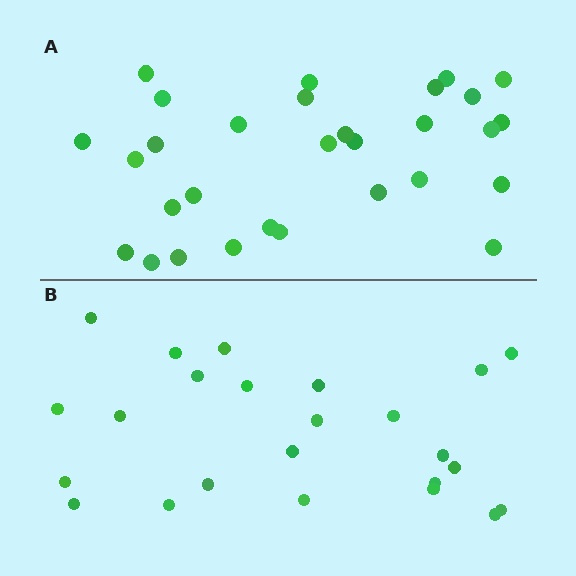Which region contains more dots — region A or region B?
Region A (the top region) has more dots.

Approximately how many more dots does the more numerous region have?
Region A has about 6 more dots than region B.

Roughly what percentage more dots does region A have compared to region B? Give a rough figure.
About 25% more.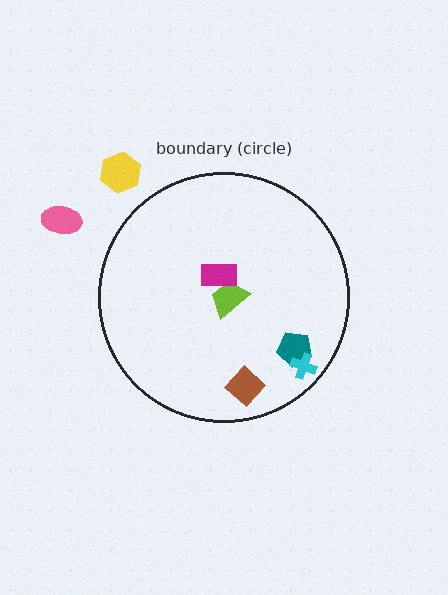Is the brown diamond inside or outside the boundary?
Inside.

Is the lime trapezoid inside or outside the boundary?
Inside.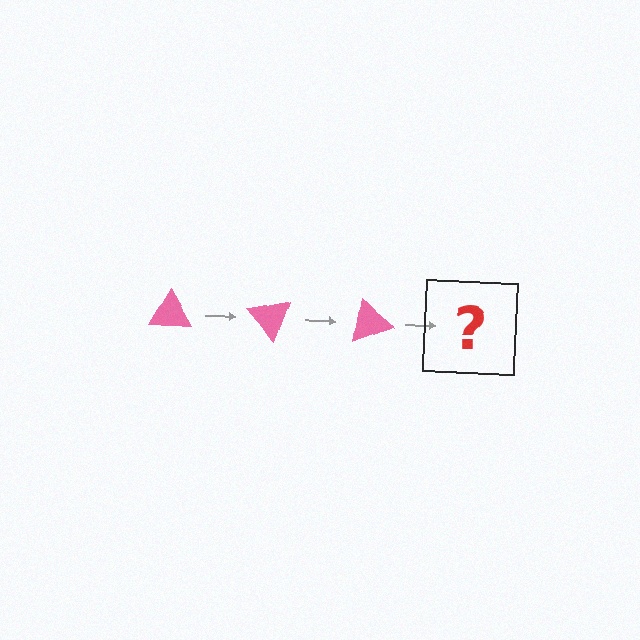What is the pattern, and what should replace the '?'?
The pattern is that the triangle rotates 50 degrees each step. The '?' should be a pink triangle rotated 150 degrees.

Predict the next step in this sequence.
The next step is a pink triangle rotated 150 degrees.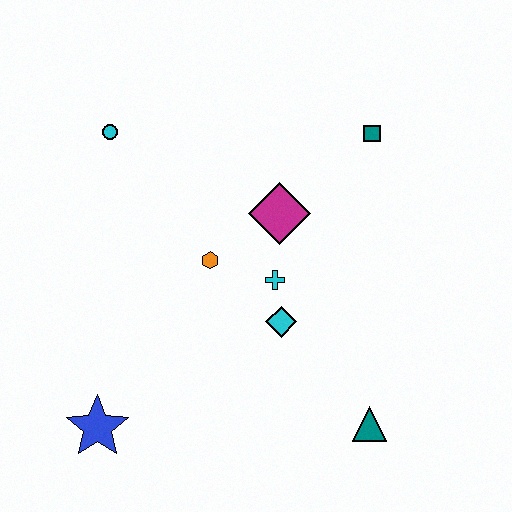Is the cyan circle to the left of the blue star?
No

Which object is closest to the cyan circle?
The orange hexagon is closest to the cyan circle.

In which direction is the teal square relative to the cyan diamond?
The teal square is above the cyan diamond.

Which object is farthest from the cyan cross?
The blue star is farthest from the cyan cross.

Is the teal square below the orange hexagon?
No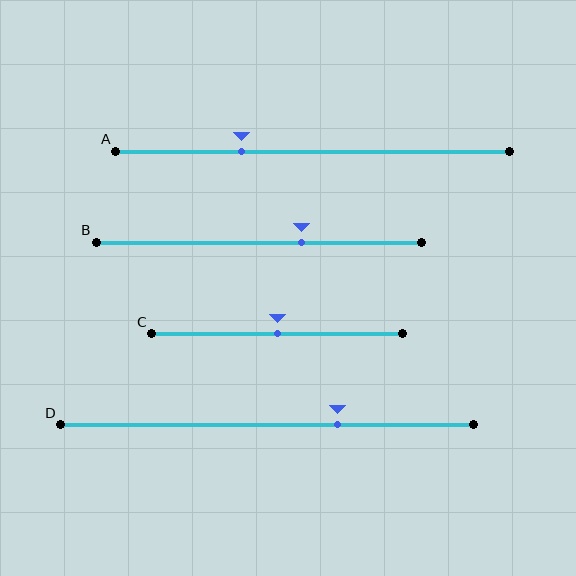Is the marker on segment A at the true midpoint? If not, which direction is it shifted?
No, the marker on segment A is shifted to the left by about 18% of the segment length.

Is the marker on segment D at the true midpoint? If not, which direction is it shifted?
No, the marker on segment D is shifted to the right by about 17% of the segment length.